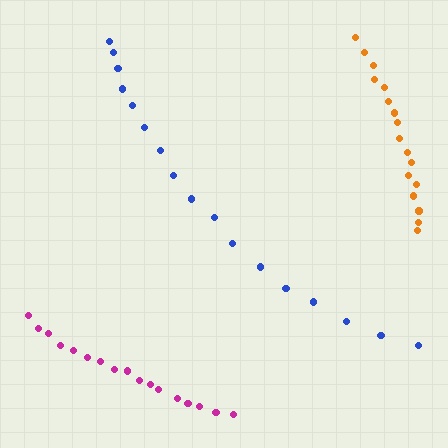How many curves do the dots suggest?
There are 3 distinct paths.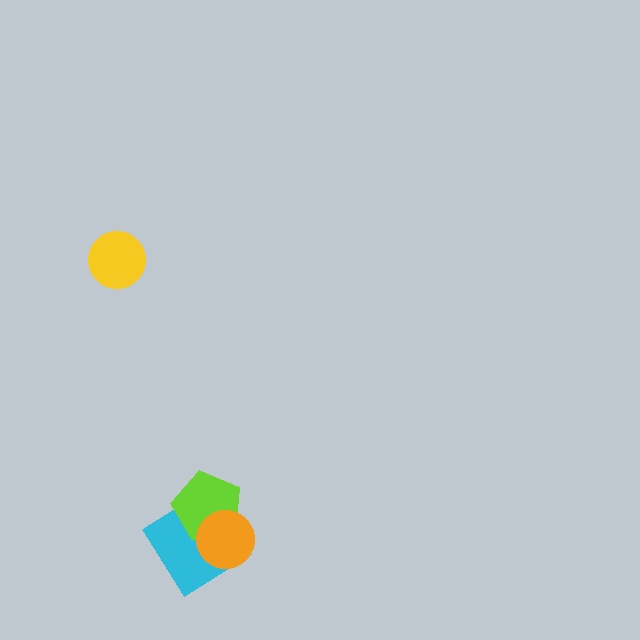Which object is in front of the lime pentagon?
The orange circle is in front of the lime pentagon.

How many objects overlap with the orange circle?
2 objects overlap with the orange circle.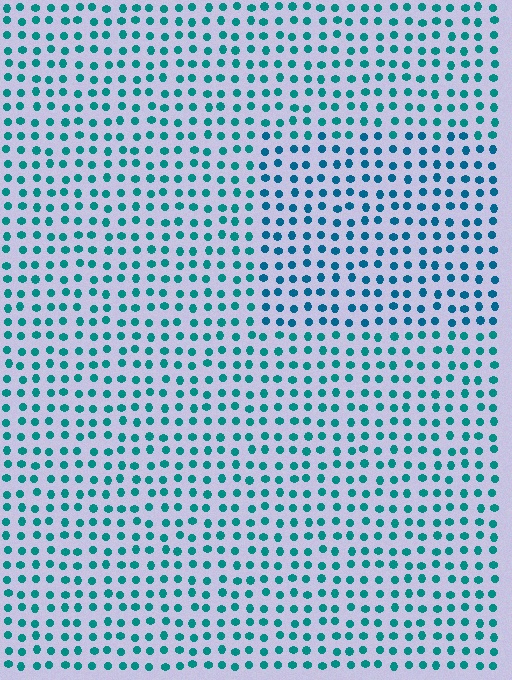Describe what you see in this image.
The image is filled with small teal elements in a uniform arrangement. A rectangle-shaped region is visible where the elements are tinted to a slightly different hue, forming a subtle color boundary.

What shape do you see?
I see a rectangle.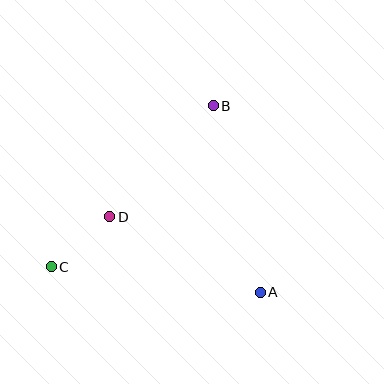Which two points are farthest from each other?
Points B and C are farthest from each other.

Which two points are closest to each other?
Points C and D are closest to each other.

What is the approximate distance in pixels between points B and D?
The distance between B and D is approximately 152 pixels.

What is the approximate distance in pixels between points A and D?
The distance between A and D is approximately 169 pixels.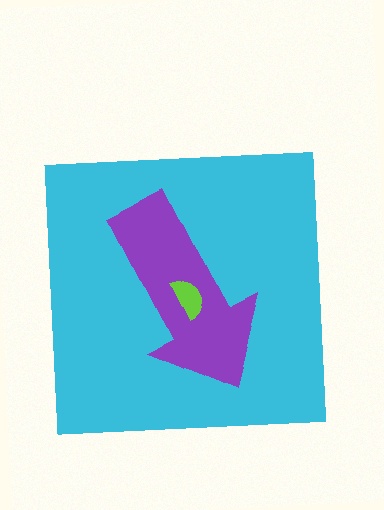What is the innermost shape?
The lime semicircle.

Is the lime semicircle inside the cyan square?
Yes.